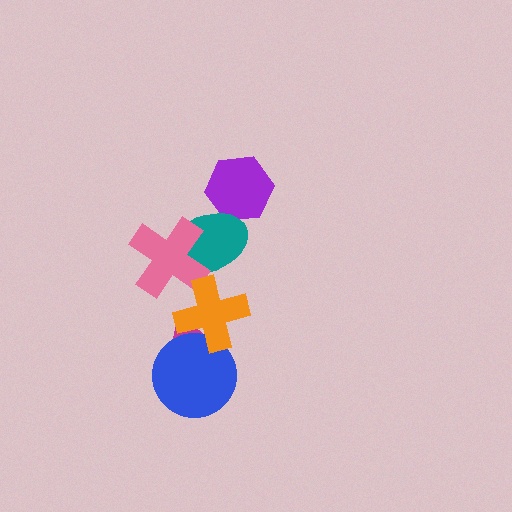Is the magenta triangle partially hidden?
Yes, it is partially covered by another shape.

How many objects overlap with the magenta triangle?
2 objects overlap with the magenta triangle.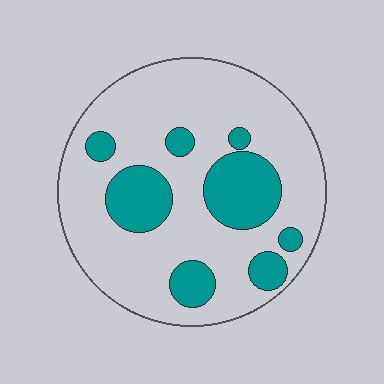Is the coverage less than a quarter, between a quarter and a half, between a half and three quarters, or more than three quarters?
Less than a quarter.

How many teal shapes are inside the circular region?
8.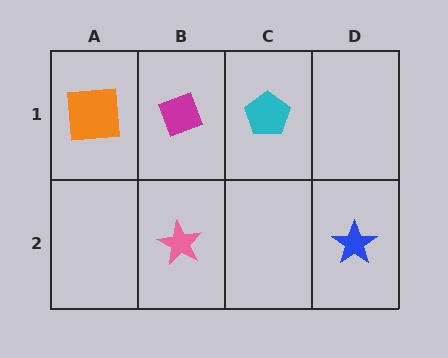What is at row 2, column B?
A pink star.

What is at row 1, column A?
An orange square.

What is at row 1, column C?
A cyan pentagon.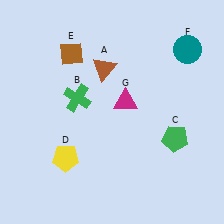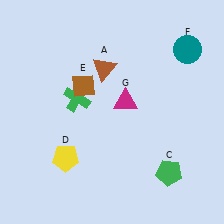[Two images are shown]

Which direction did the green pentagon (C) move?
The green pentagon (C) moved down.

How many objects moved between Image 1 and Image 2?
2 objects moved between the two images.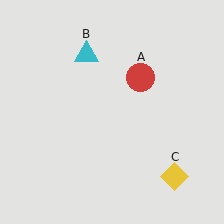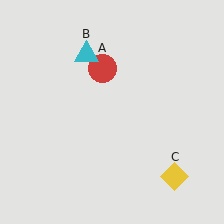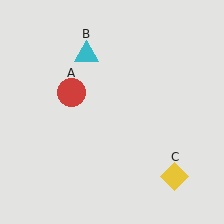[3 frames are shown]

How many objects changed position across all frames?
1 object changed position: red circle (object A).